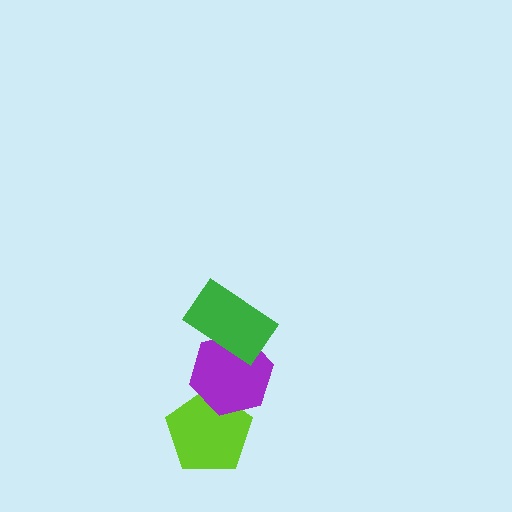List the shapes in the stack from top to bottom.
From top to bottom: the green rectangle, the purple hexagon, the lime pentagon.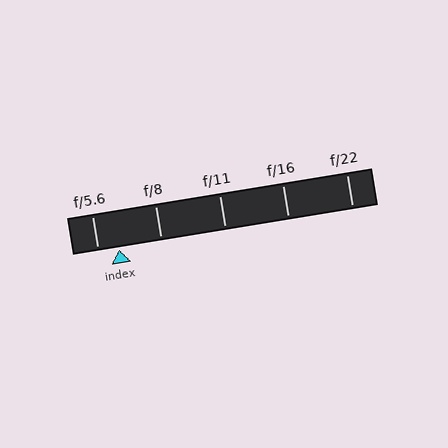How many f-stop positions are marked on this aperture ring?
There are 5 f-stop positions marked.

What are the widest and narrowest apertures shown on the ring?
The widest aperture shown is f/5.6 and the narrowest is f/22.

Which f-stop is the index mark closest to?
The index mark is closest to f/5.6.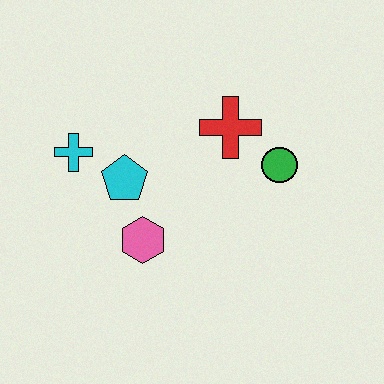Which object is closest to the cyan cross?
The cyan pentagon is closest to the cyan cross.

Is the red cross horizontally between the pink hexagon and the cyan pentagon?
No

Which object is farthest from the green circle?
The cyan cross is farthest from the green circle.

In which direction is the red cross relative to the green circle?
The red cross is to the left of the green circle.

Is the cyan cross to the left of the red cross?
Yes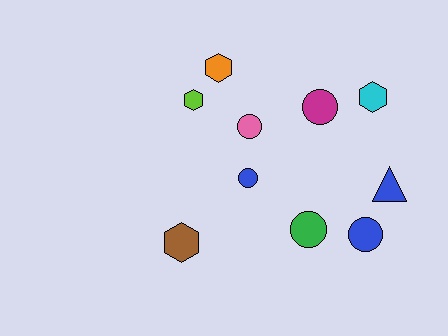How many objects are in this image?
There are 10 objects.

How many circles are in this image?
There are 5 circles.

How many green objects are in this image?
There is 1 green object.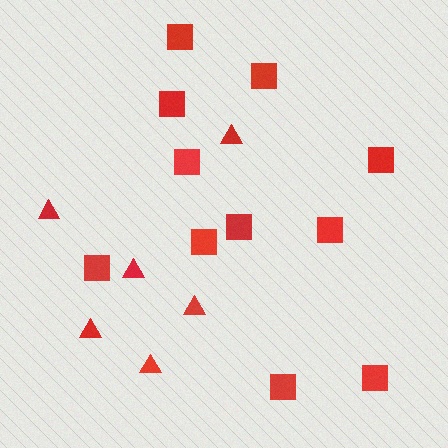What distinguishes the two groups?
There are 2 groups: one group of triangles (6) and one group of squares (11).